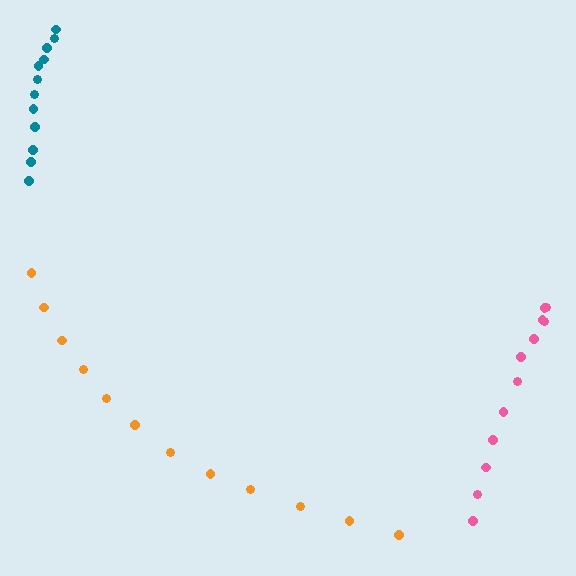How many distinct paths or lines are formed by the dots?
There are 3 distinct paths.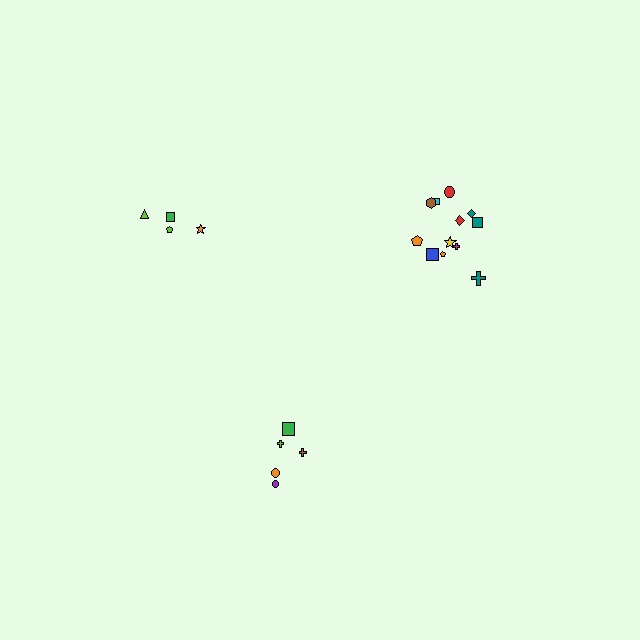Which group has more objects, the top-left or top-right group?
The top-right group.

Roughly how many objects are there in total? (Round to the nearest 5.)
Roughly 20 objects in total.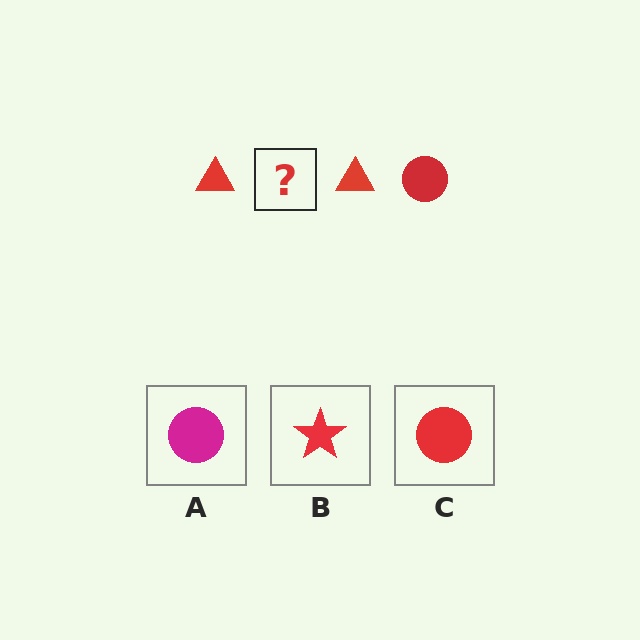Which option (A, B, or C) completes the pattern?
C.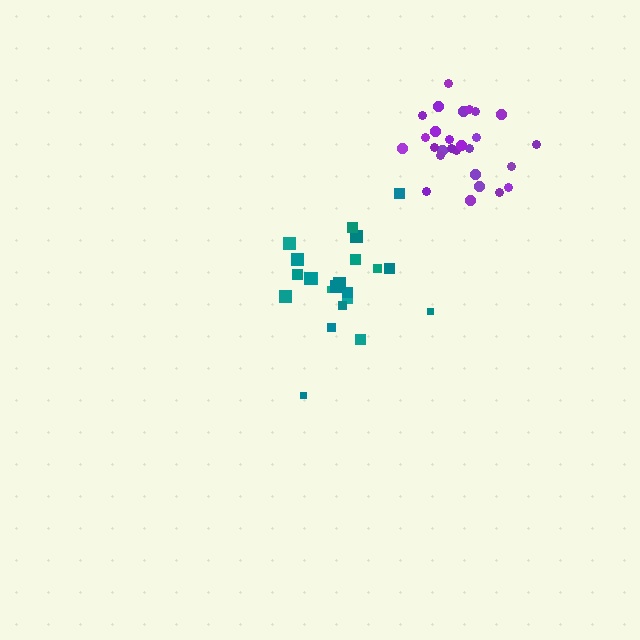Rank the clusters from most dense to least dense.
purple, teal.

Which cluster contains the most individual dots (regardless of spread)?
Purple (27).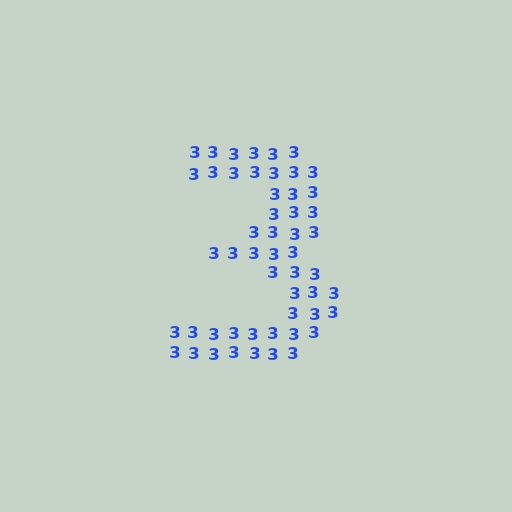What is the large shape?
The large shape is the digit 3.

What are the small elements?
The small elements are digit 3's.